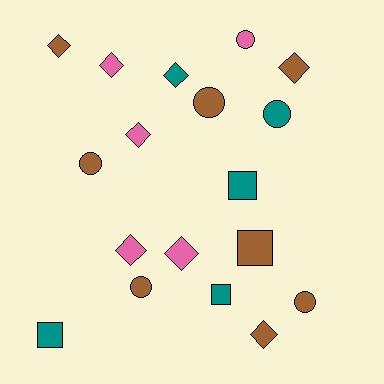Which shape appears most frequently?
Diamond, with 8 objects.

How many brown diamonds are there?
There are 3 brown diamonds.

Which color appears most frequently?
Brown, with 8 objects.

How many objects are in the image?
There are 18 objects.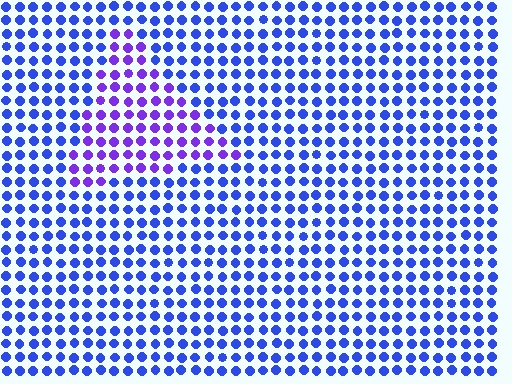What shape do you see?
I see a triangle.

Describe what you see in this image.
The image is filled with small blue elements in a uniform arrangement. A triangle-shaped region is visible where the elements are tinted to a slightly different hue, forming a subtle color boundary.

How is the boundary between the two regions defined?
The boundary is defined purely by a slight shift in hue (about 35 degrees). Spacing, size, and orientation are identical on both sides.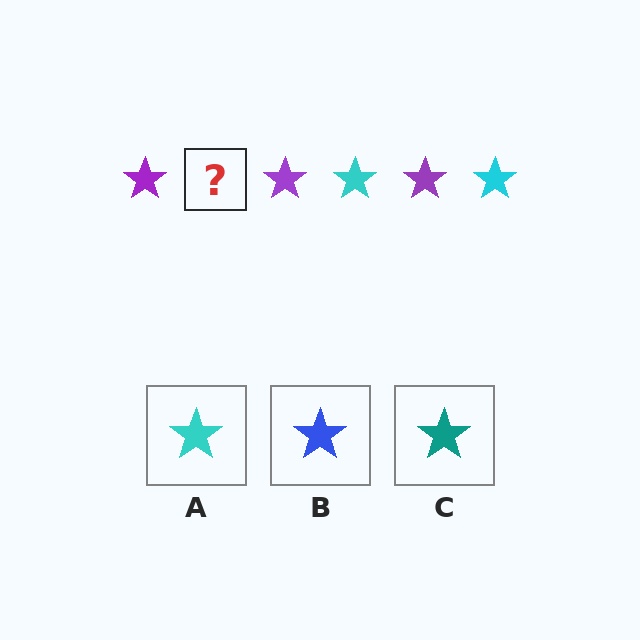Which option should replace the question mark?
Option A.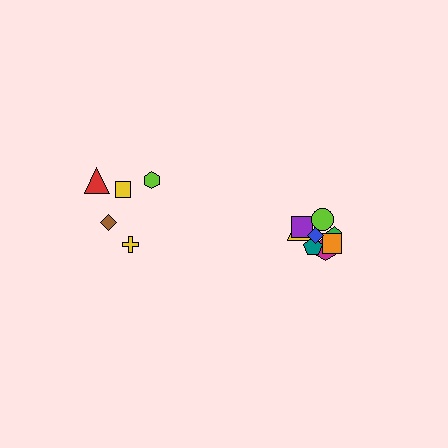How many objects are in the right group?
There are 8 objects.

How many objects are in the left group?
There are 5 objects.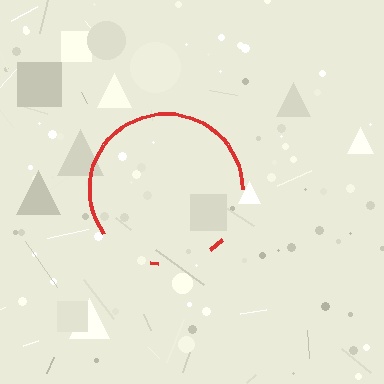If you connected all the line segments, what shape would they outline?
They would outline a circle.